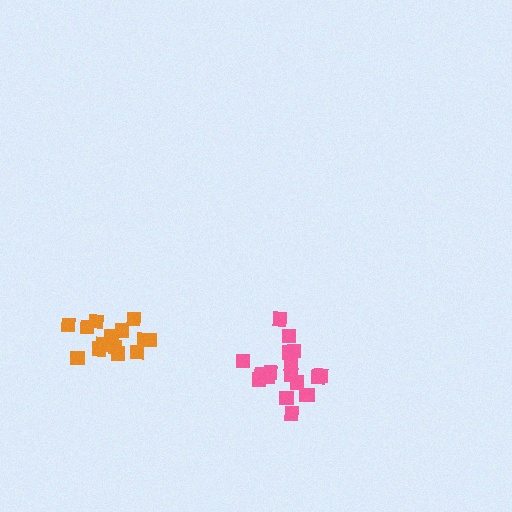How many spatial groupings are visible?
There are 2 spatial groupings.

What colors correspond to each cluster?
The clusters are colored: orange, pink.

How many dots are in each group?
Group 1: 15 dots, Group 2: 18 dots (33 total).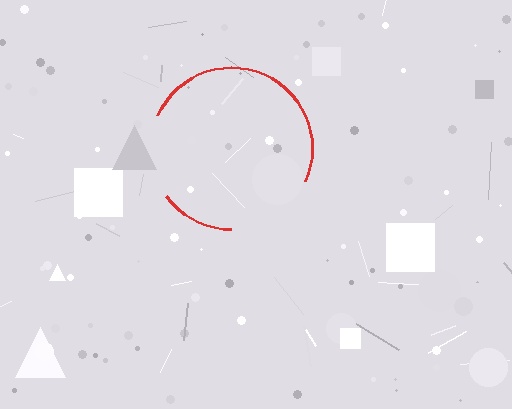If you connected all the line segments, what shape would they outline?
They would outline a circle.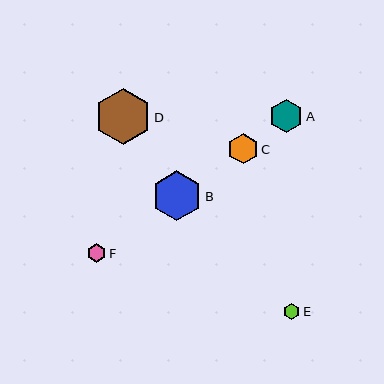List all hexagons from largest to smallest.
From largest to smallest: D, B, A, C, F, E.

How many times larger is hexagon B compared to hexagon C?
Hexagon B is approximately 1.6 times the size of hexagon C.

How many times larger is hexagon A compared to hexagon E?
Hexagon A is approximately 2.0 times the size of hexagon E.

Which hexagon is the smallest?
Hexagon E is the smallest with a size of approximately 16 pixels.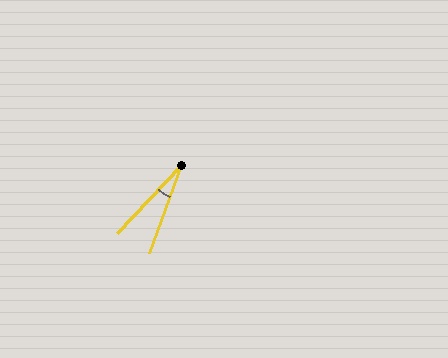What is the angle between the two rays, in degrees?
Approximately 23 degrees.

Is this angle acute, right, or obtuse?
It is acute.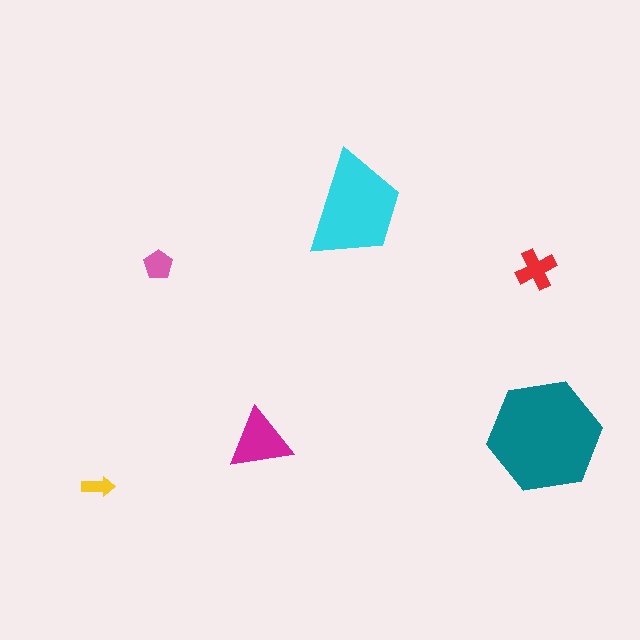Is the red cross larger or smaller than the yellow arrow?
Larger.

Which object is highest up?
The cyan trapezoid is topmost.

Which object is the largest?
The teal hexagon.